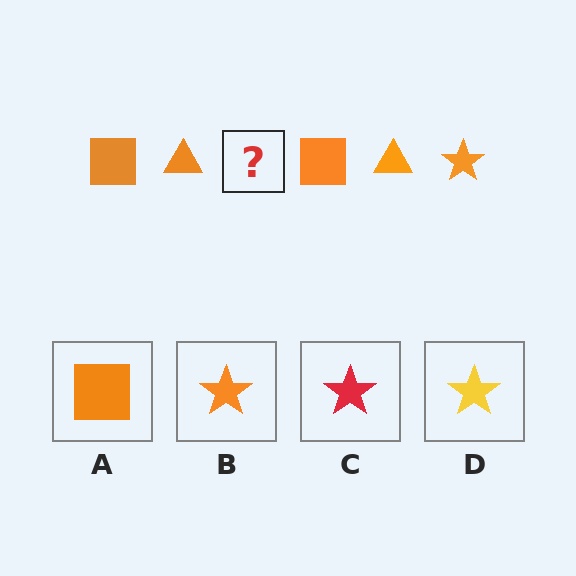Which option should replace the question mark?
Option B.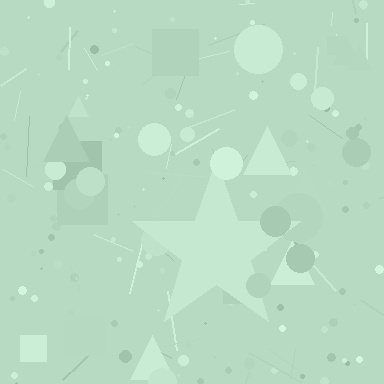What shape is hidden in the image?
A star is hidden in the image.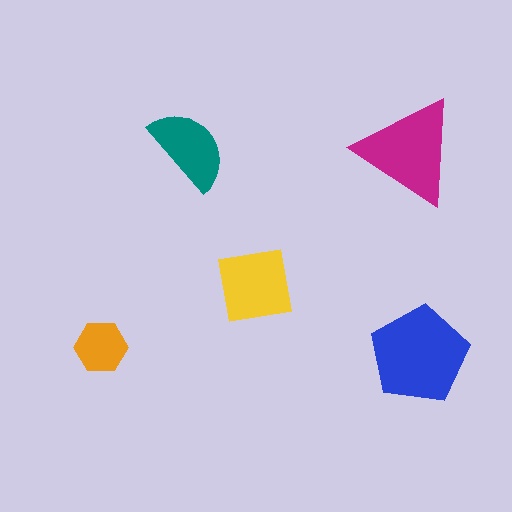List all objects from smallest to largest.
The orange hexagon, the teal semicircle, the yellow square, the magenta triangle, the blue pentagon.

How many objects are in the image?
There are 5 objects in the image.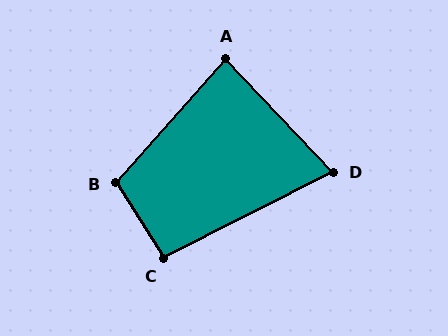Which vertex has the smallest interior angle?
D, at approximately 74 degrees.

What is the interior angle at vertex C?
Approximately 95 degrees (approximately right).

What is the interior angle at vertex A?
Approximately 85 degrees (approximately right).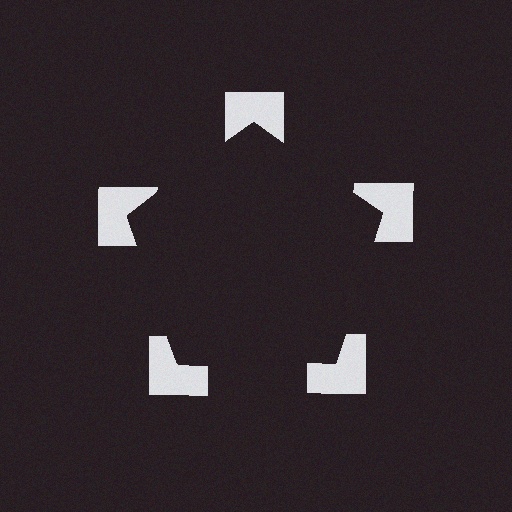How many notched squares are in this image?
There are 5 — one at each vertex of the illusory pentagon.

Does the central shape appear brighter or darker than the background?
It typically appears slightly darker than the background, even though no actual brightness change is drawn.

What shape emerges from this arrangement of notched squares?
An illusory pentagon — its edges are inferred from the aligned wedge cuts in the notched squares, not physically drawn.